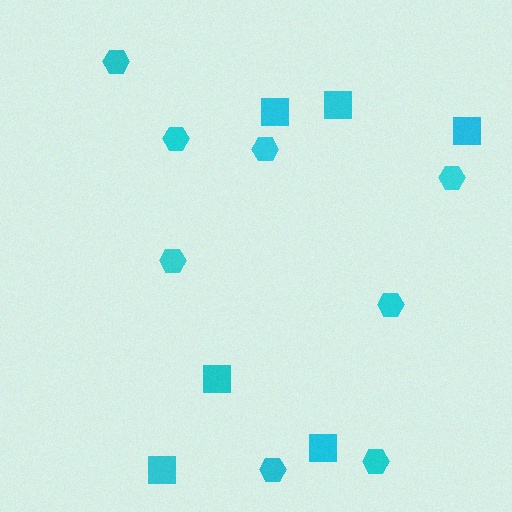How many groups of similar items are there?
There are 2 groups: one group of hexagons (8) and one group of squares (6).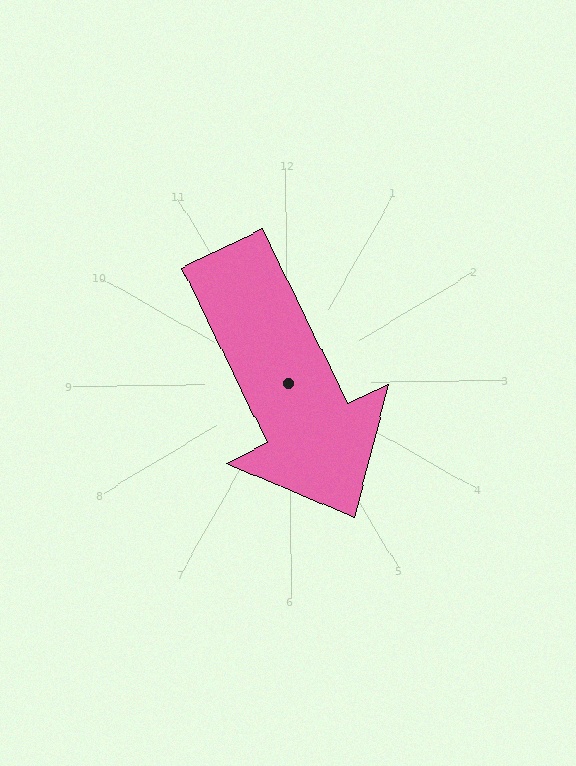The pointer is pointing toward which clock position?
Roughly 5 o'clock.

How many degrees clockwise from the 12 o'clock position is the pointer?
Approximately 155 degrees.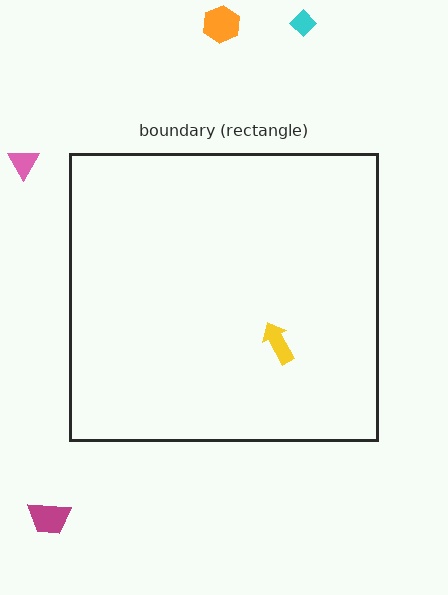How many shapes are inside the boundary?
1 inside, 4 outside.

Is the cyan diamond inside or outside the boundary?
Outside.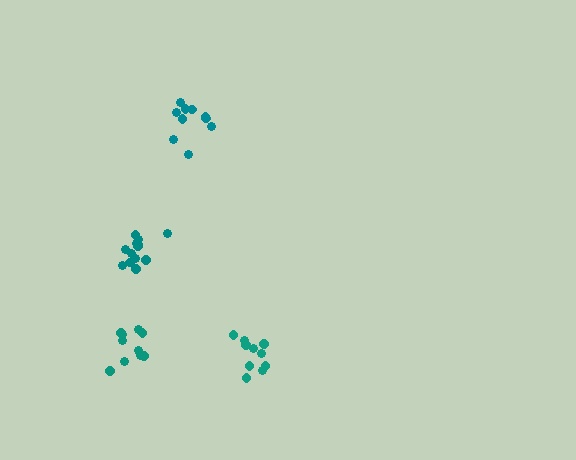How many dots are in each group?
Group 1: 10 dots, Group 2: 13 dots, Group 3: 10 dots, Group 4: 11 dots (44 total).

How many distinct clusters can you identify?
There are 4 distinct clusters.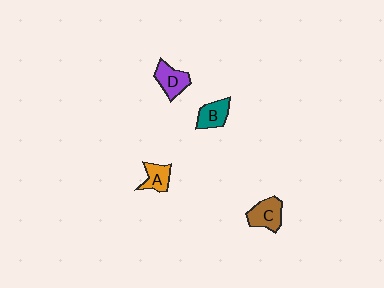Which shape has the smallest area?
Shape A (orange).